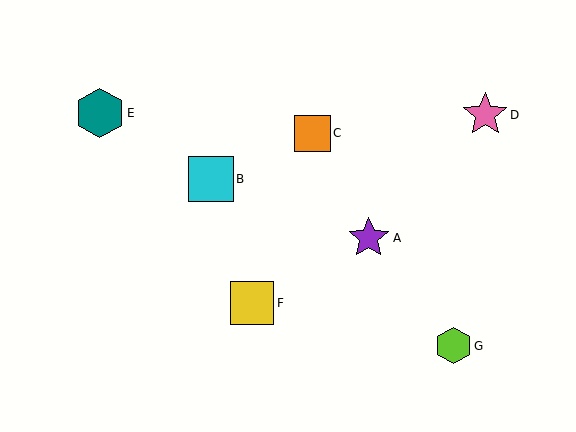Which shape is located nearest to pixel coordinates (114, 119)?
The teal hexagon (labeled E) at (100, 113) is nearest to that location.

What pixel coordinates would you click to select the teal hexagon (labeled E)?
Click at (100, 113) to select the teal hexagon E.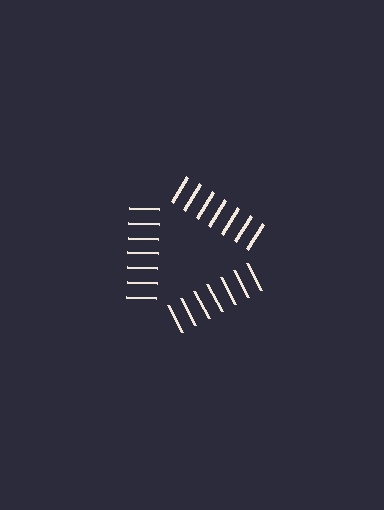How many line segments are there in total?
21 — 7 along each of the 3 edges.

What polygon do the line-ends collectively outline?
An illusory triangle — the line segments terminate on its edges but no continuous stroke is drawn.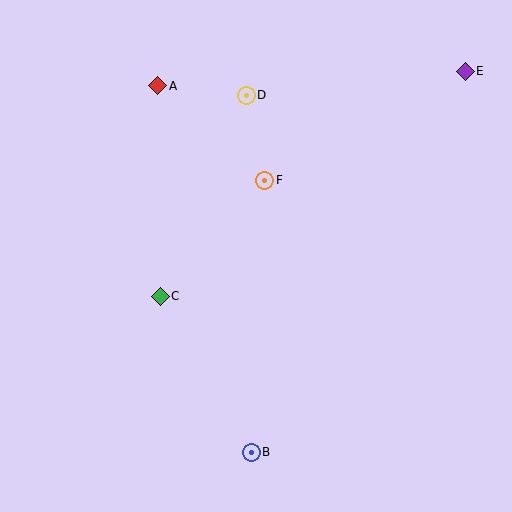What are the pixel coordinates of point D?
Point D is at (246, 95).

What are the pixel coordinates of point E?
Point E is at (465, 71).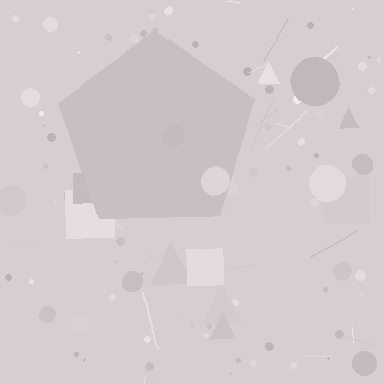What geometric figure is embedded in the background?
A pentagon is embedded in the background.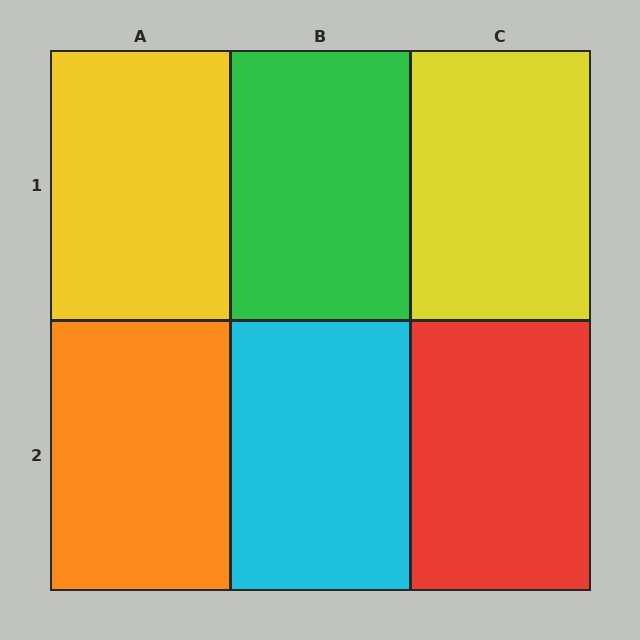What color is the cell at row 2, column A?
Orange.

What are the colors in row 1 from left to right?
Yellow, green, yellow.